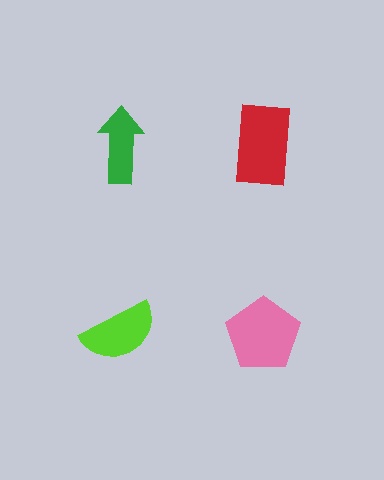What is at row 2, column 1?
A lime semicircle.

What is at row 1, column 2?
A red rectangle.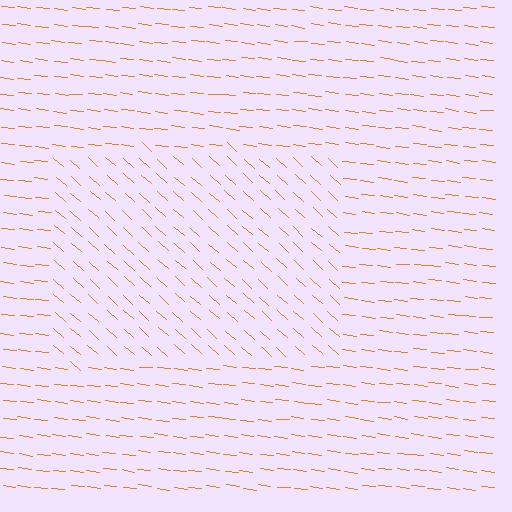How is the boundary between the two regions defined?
The boundary is defined purely by a change in line orientation (approximately 35 degrees difference). All lines are the same color and thickness.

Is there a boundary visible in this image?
Yes, there is a texture boundary formed by a change in line orientation.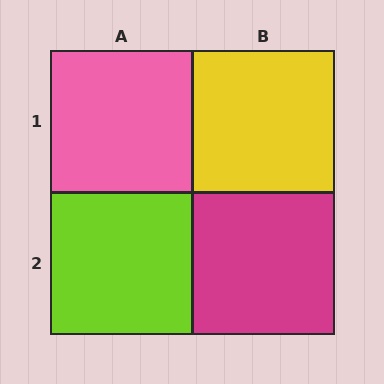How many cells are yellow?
1 cell is yellow.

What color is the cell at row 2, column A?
Lime.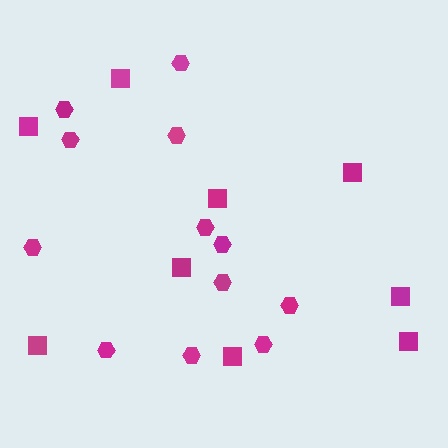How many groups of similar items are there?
There are 2 groups: one group of hexagons (12) and one group of squares (9).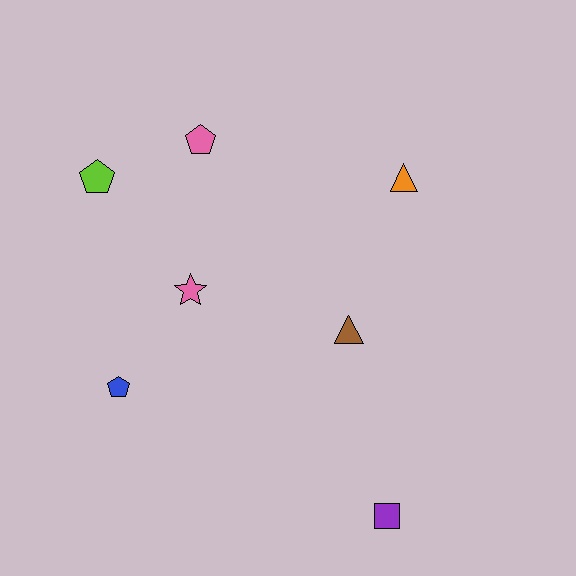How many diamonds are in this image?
There are no diamonds.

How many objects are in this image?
There are 7 objects.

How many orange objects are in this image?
There is 1 orange object.